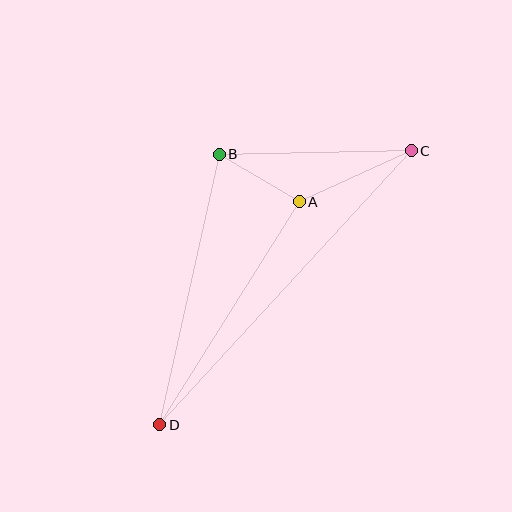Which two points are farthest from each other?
Points C and D are farthest from each other.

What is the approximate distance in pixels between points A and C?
The distance between A and C is approximately 123 pixels.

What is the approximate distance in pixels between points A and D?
The distance between A and D is approximately 263 pixels.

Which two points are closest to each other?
Points A and B are closest to each other.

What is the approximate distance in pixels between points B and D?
The distance between B and D is approximately 277 pixels.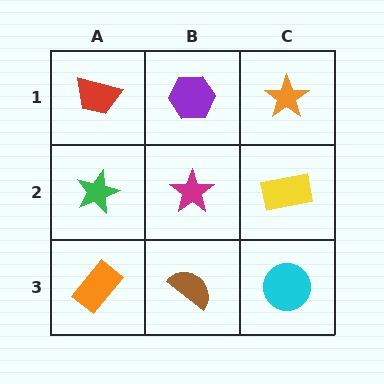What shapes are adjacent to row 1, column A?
A green star (row 2, column A), a purple hexagon (row 1, column B).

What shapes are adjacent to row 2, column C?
An orange star (row 1, column C), a cyan circle (row 3, column C), a magenta star (row 2, column B).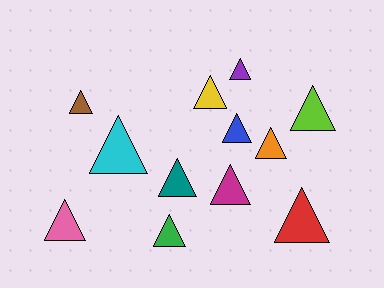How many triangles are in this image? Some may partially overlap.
There are 12 triangles.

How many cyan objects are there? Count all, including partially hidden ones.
There is 1 cyan object.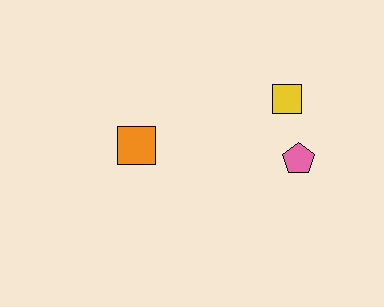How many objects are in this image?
There are 3 objects.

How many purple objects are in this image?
There are no purple objects.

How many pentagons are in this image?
There is 1 pentagon.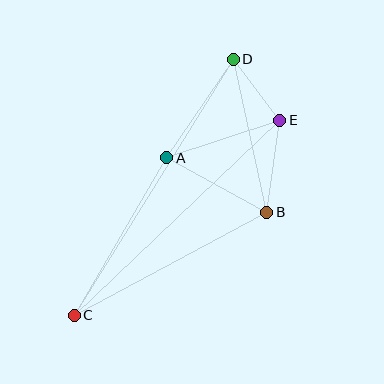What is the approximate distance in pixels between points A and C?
The distance between A and C is approximately 182 pixels.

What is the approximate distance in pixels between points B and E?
The distance between B and E is approximately 93 pixels.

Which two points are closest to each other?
Points D and E are closest to each other.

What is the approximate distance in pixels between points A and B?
The distance between A and B is approximately 114 pixels.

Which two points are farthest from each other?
Points C and D are farthest from each other.